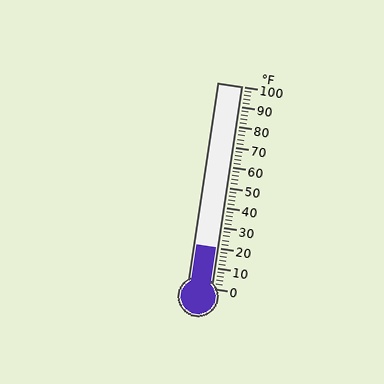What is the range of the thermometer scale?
The thermometer scale ranges from 0°F to 100°F.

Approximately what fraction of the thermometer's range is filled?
The thermometer is filled to approximately 20% of its range.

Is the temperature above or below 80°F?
The temperature is below 80°F.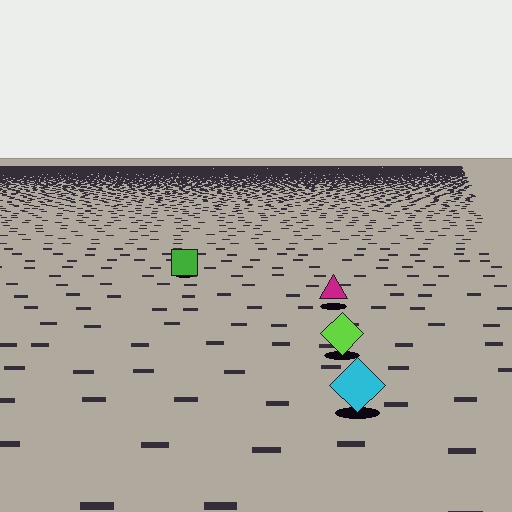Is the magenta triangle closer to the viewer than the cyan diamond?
No. The cyan diamond is closer — you can tell from the texture gradient: the ground texture is coarser near it.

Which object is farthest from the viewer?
The green square is farthest from the viewer. It appears smaller and the ground texture around it is denser.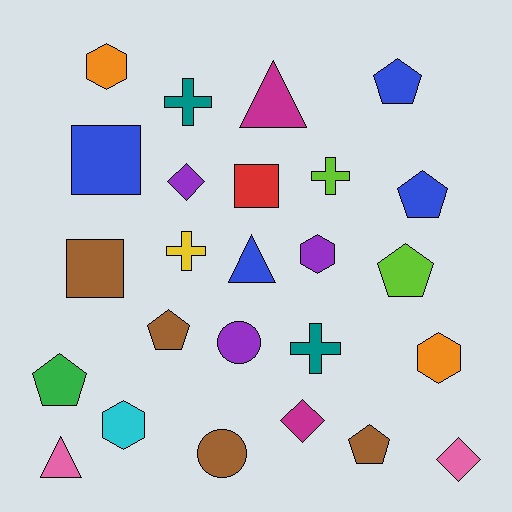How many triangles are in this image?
There are 3 triangles.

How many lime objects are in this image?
There are 2 lime objects.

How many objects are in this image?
There are 25 objects.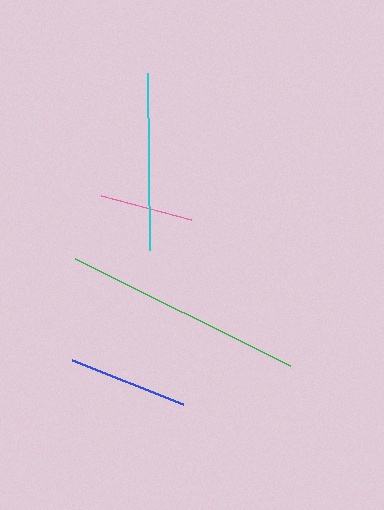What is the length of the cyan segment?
The cyan segment is approximately 178 pixels long.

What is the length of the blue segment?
The blue segment is approximately 120 pixels long.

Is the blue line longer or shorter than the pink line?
The blue line is longer than the pink line.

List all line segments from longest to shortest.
From longest to shortest: green, cyan, blue, pink.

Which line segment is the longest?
The green line is the longest at approximately 240 pixels.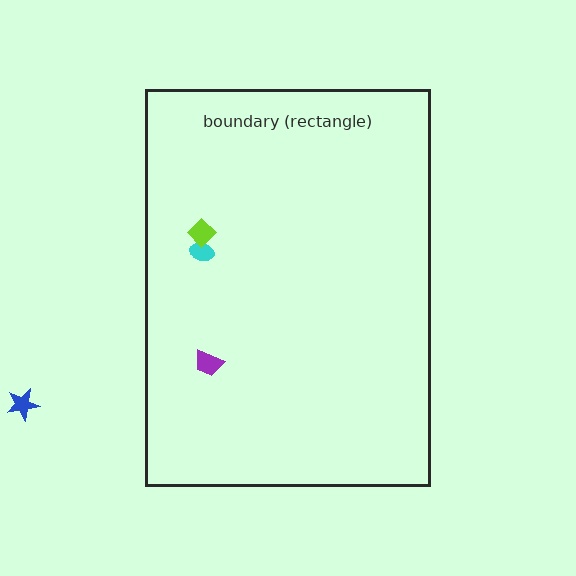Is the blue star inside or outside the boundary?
Outside.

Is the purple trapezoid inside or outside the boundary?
Inside.